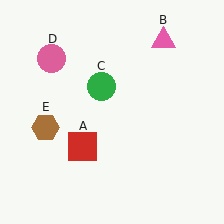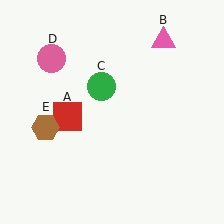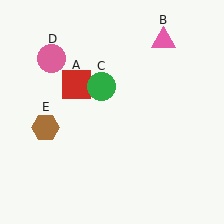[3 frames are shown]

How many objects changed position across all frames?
1 object changed position: red square (object A).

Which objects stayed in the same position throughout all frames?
Pink triangle (object B) and green circle (object C) and pink circle (object D) and brown hexagon (object E) remained stationary.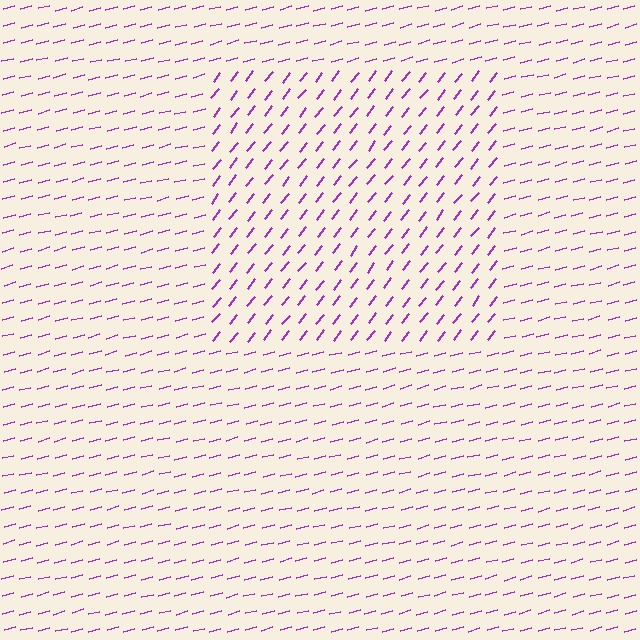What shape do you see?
I see a rectangle.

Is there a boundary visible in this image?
Yes, there is a texture boundary formed by a change in line orientation.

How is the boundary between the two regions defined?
The boundary is defined purely by a change in line orientation (approximately 37 degrees difference). All lines are the same color and thickness.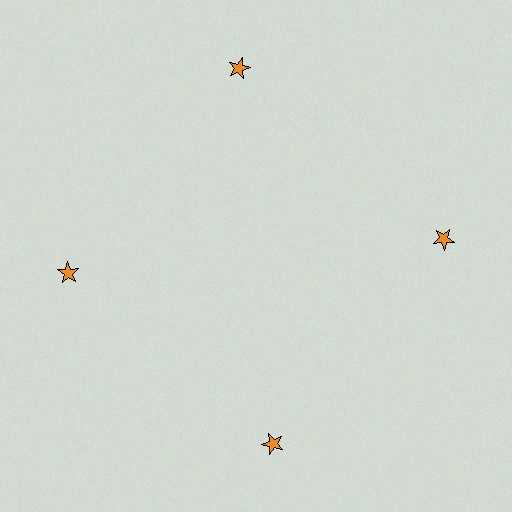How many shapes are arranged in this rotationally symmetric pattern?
There are 4 shapes, arranged in 4 groups of 1.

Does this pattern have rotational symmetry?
Yes, this pattern has 4-fold rotational symmetry. It looks the same after rotating 90 degrees around the center.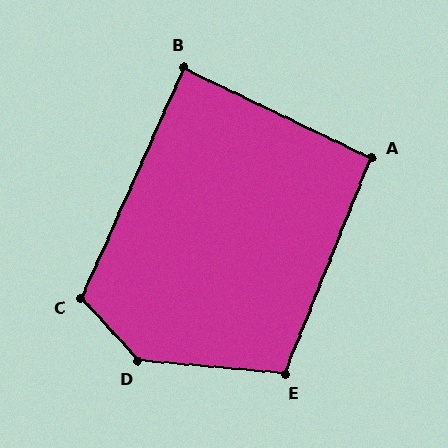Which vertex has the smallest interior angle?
B, at approximately 88 degrees.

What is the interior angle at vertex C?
Approximately 113 degrees (obtuse).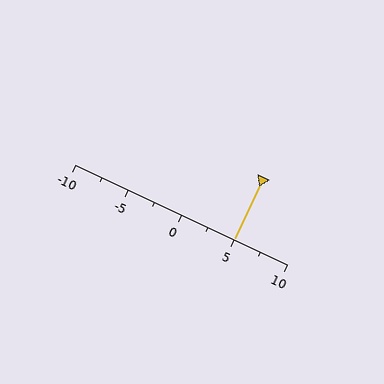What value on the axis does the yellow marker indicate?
The marker indicates approximately 5.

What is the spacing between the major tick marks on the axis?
The major ticks are spaced 5 apart.